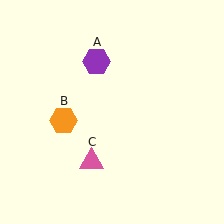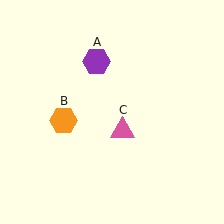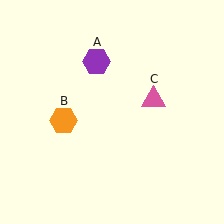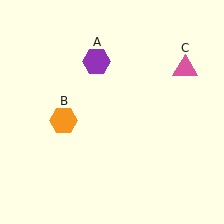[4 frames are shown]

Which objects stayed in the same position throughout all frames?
Purple hexagon (object A) and orange hexagon (object B) remained stationary.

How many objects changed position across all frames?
1 object changed position: pink triangle (object C).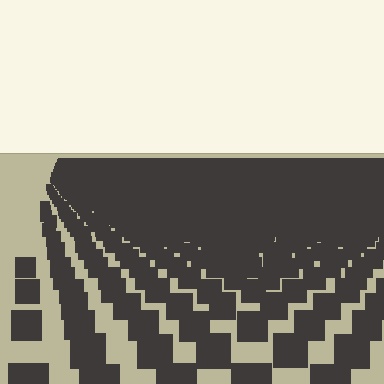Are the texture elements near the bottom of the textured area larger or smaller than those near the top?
Larger. Near the bottom, elements are closer to the viewer and appear at a bigger on-screen size.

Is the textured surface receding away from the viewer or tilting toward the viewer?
The surface is receding away from the viewer. Texture elements get smaller and denser toward the top.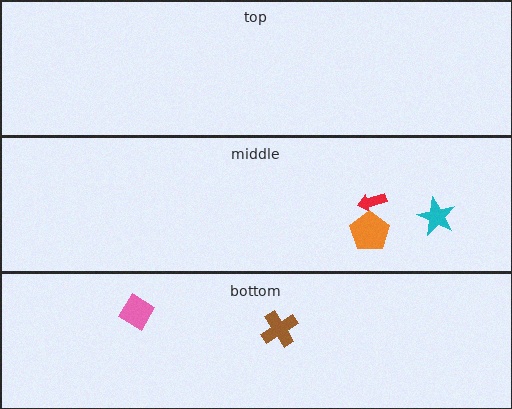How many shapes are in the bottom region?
2.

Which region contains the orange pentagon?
The middle region.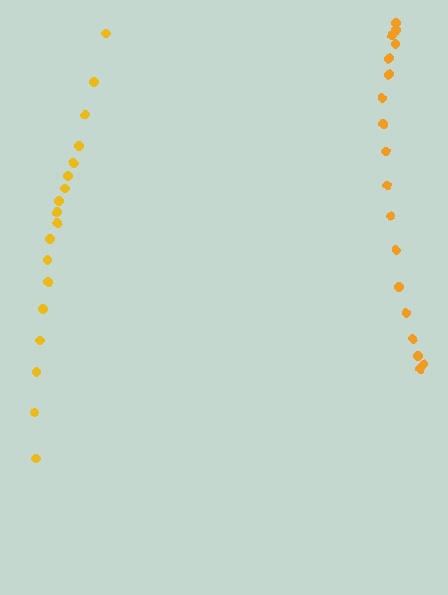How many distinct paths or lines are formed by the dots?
There are 2 distinct paths.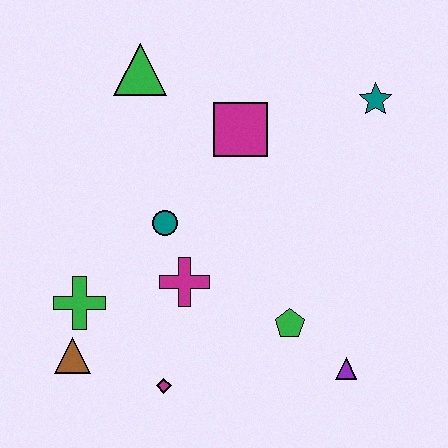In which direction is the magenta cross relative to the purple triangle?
The magenta cross is to the left of the purple triangle.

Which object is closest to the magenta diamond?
The brown triangle is closest to the magenta diamond.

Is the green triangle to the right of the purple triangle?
No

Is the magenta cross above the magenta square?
No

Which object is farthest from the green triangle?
The purple triangle is farthest from the green triangle.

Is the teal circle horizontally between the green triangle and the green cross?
No